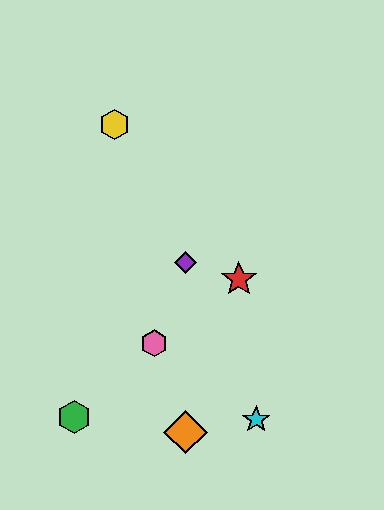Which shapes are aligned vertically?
The blue diamond, the purple diamond, the orange diamond are aligned vertically.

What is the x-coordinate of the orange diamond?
The orange diamond is at x≈185.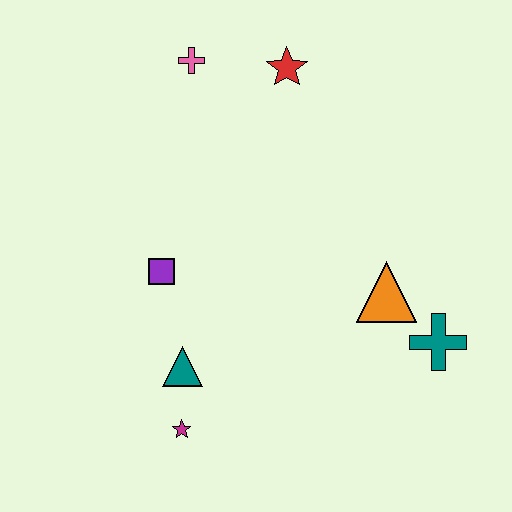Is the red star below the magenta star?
No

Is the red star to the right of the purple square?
Yes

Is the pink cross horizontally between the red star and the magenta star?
Yes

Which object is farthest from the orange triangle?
The pink cross is farthest from the orange triangle.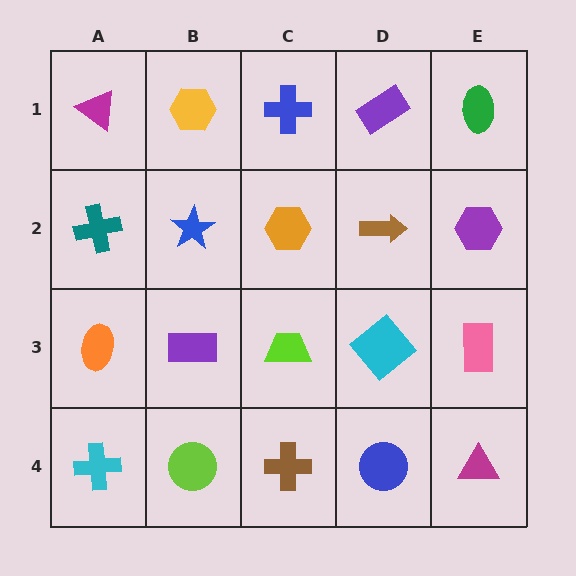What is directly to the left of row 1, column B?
A magenta triangle.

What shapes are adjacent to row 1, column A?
A teal cross (row 2, column A), a yellow hexagon (row 1, column B).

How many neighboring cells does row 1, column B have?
3.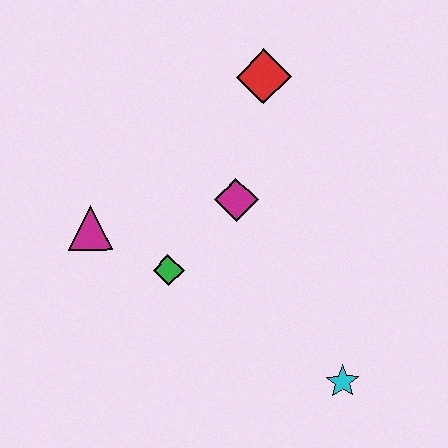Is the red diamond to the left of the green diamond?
No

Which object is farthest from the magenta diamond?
The cyan star is farthest from the magenta diamond.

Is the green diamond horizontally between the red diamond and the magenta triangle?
Yes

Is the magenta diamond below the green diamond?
No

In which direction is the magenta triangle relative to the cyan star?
The magenta triangle is to the left of the cyan star.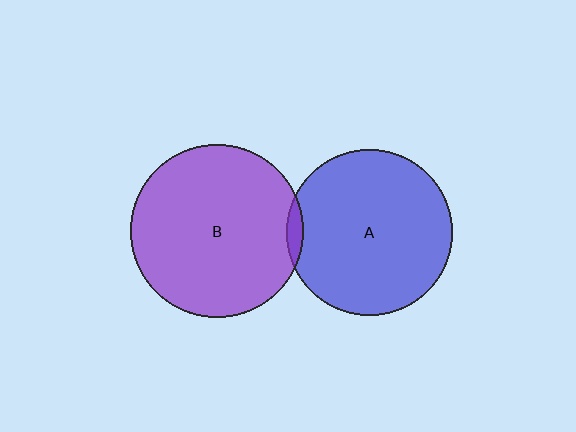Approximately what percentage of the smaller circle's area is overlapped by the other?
Approximately 5%.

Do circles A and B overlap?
Yes.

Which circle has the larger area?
Circle B (purple).